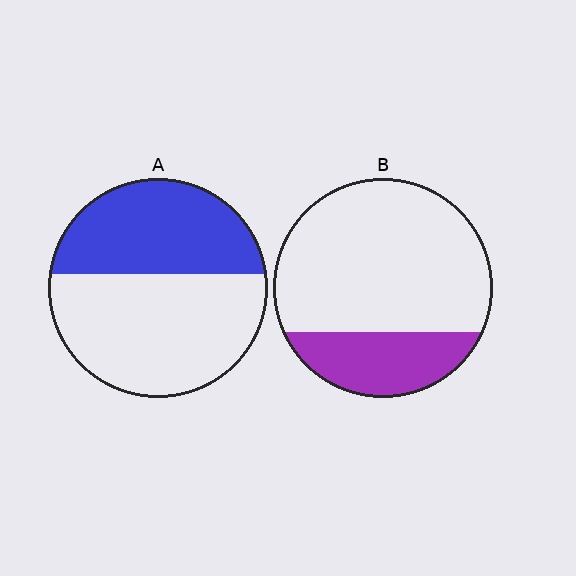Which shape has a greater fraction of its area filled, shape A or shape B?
Shape A.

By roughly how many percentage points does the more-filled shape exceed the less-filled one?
By roughly 15 percentage points (A over B).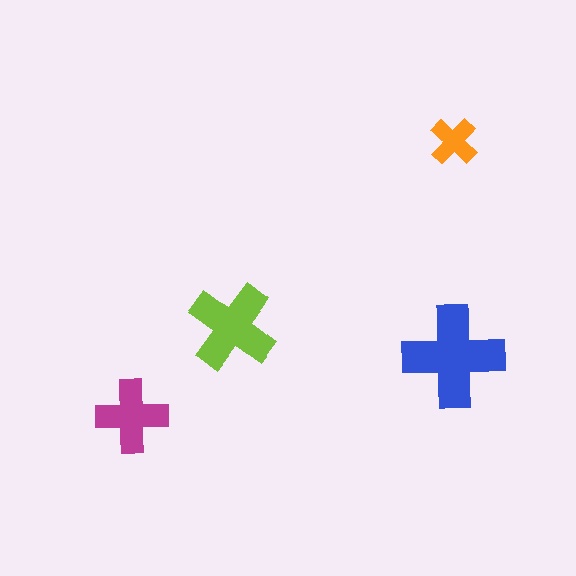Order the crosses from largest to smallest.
the blue one, the lime one, the magenta one, the orange one.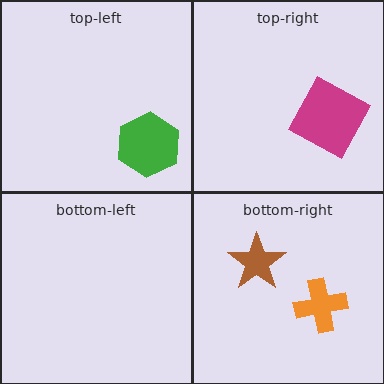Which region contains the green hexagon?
The top-left region.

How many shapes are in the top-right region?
1.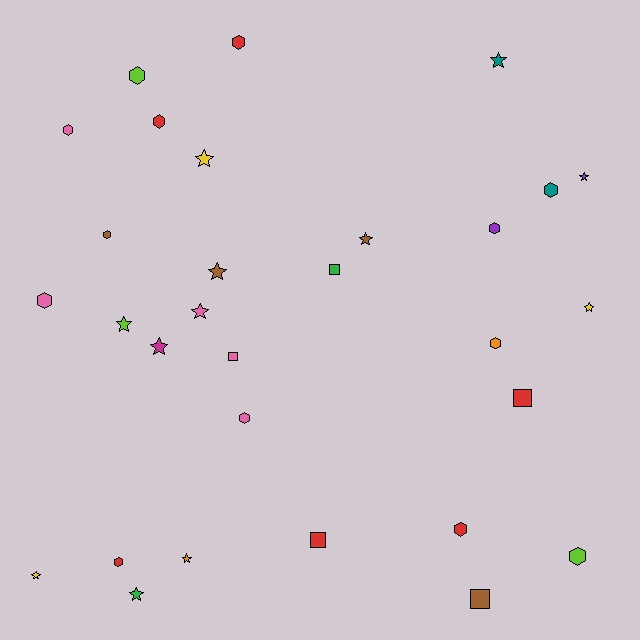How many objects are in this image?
There are 30 objects.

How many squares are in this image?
There are 5 squares.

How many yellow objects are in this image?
There are 3 yellow objects.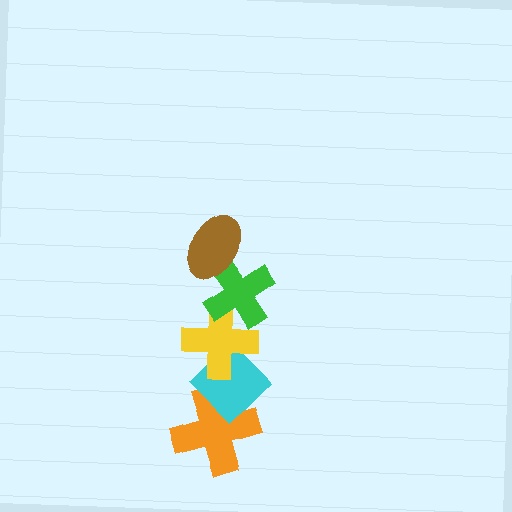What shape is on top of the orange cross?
The cyan diamond is on top of the orange cross.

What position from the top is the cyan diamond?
The cyan diamond is 4th from the top.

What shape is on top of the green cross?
The brown ellipse is on top of the green cross.